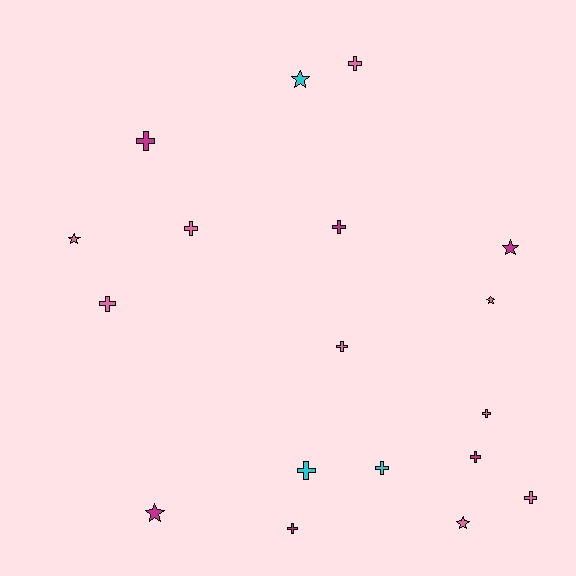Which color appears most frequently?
Pink, with 9 objects.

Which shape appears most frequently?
Cross, with 12 objects.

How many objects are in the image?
There are 18 objects.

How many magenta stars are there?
There are 2 magenta stars.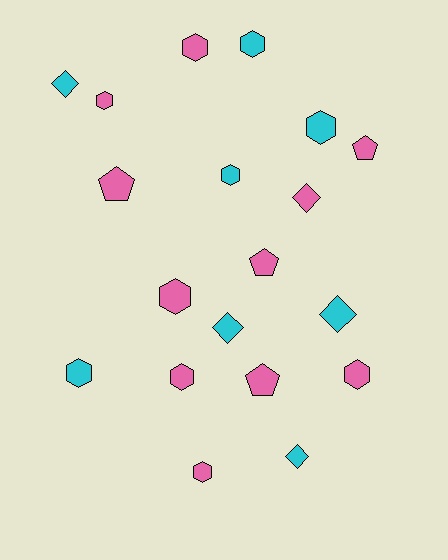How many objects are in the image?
There are 19 objects.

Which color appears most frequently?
Pink, with 11 objects.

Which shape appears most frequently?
Hexagon, with 10 objects.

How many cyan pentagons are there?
There are no cyan pentagons.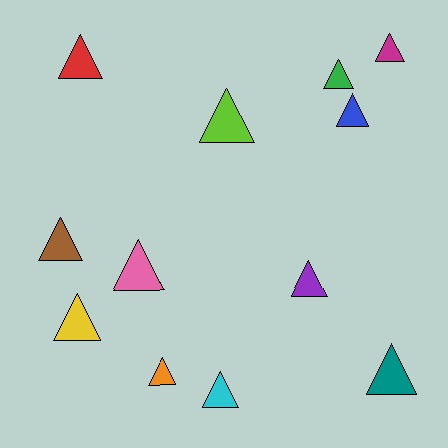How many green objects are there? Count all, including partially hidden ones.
There is 1 green object.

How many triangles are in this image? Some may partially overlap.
There are 12 triangles.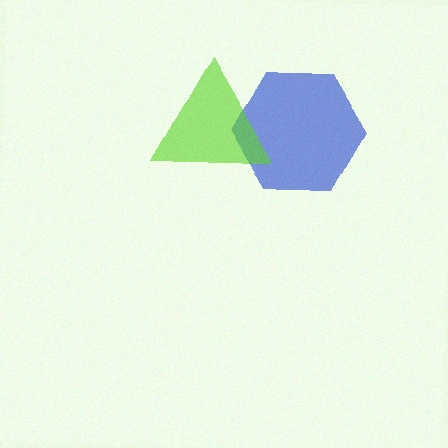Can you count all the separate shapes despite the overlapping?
Yes, there are 2 separate shapes.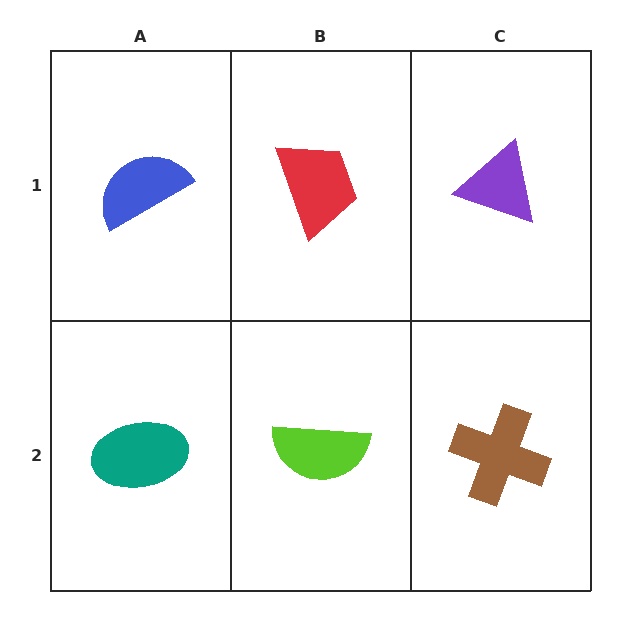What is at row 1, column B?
A red trapezoid.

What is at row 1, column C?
A purple triangle.